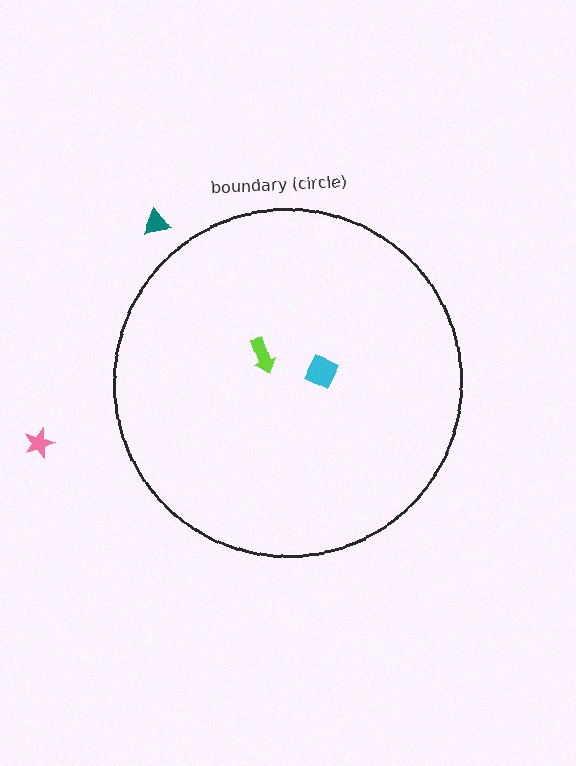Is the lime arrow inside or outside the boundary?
Inside.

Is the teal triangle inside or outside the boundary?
Outside.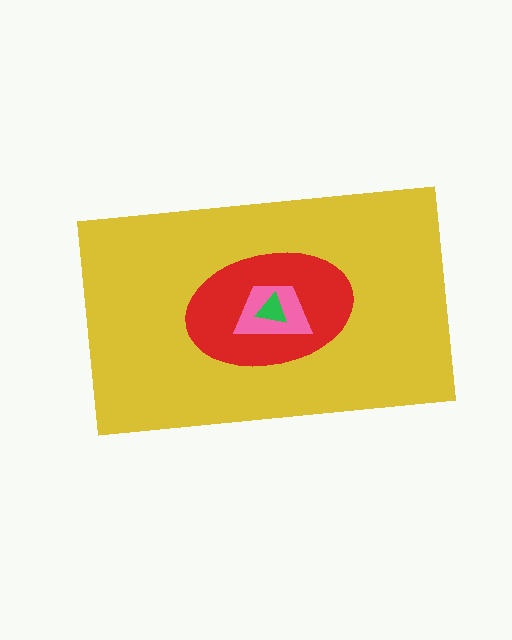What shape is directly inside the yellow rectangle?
The red ellipse.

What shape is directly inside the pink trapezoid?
The green triangle.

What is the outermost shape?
The yellow rectangle.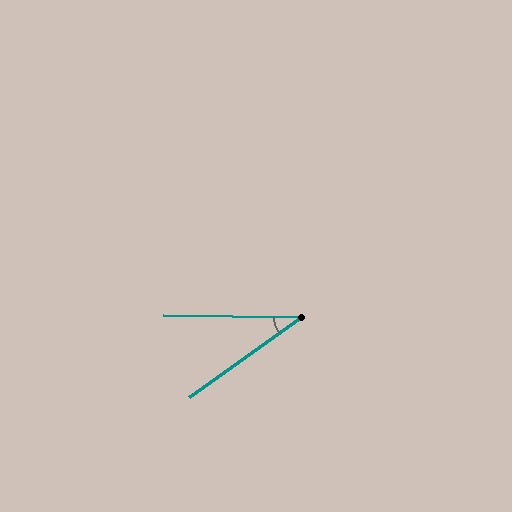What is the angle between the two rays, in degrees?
Approximately 36 degrees.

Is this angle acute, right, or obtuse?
It is acute.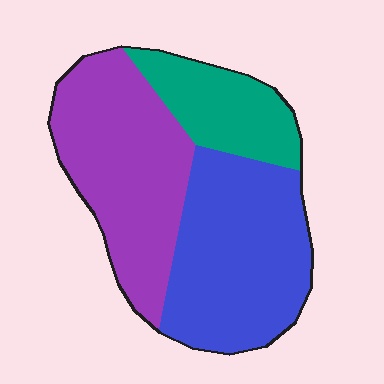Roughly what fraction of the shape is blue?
Blue takes up about two fifths (2/5) of the shape.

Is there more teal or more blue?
Blue.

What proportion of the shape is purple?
Purple takes up between a quarter and a half of the shape.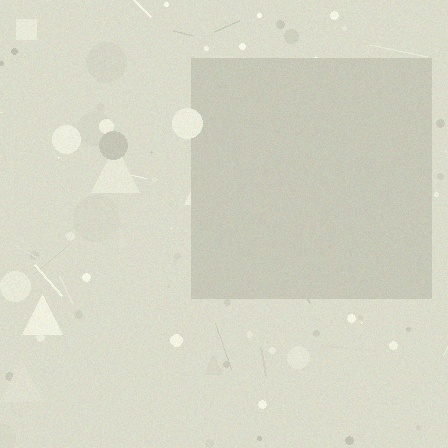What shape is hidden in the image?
A square is hidden in the image.